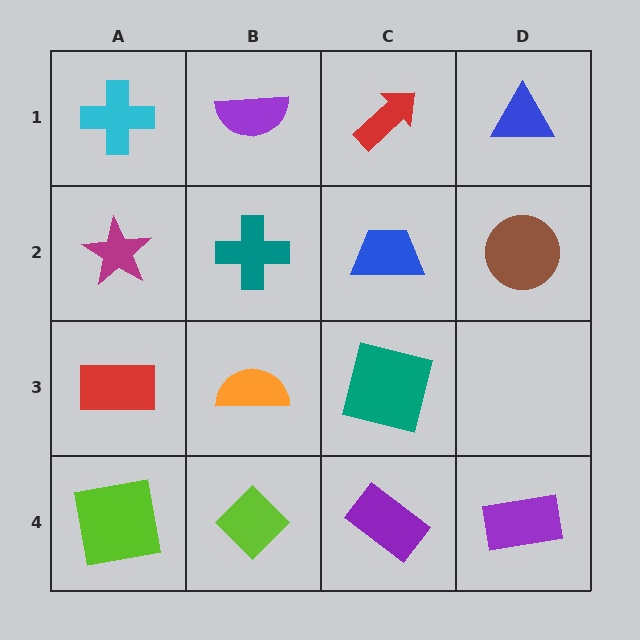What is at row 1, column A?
A cyan cross.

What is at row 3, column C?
A teal square.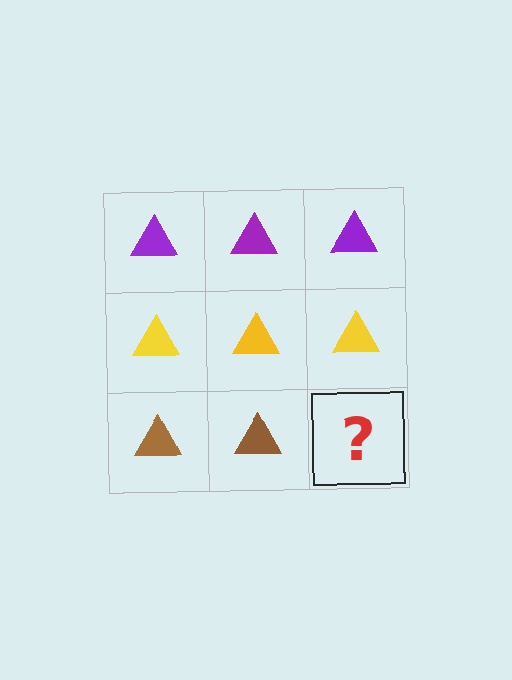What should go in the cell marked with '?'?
The missing cell should contain a brown triangle.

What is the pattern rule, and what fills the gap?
The rule is that each row has a consistent color. The gap should be filled with a brown triangle.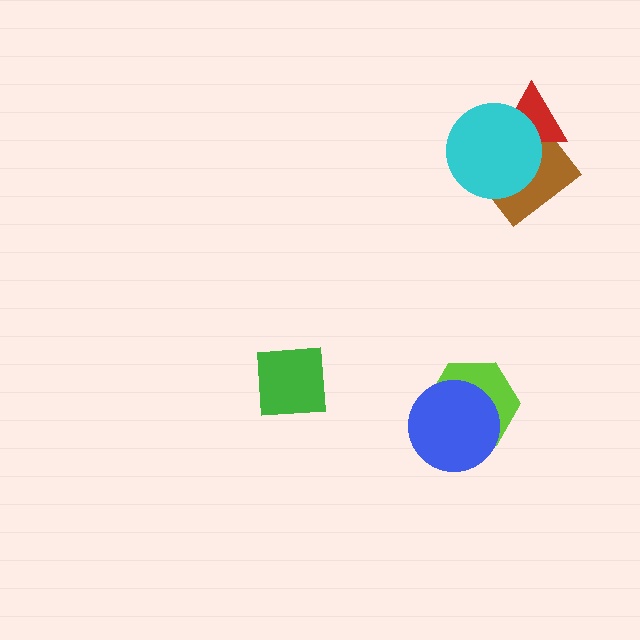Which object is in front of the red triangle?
The cyan circle is in front of the red triangle.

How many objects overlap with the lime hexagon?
1 object overlaps with the lime hexagon.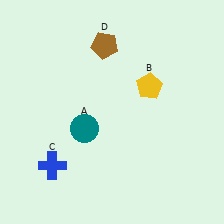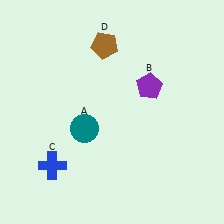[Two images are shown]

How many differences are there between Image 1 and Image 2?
There is 1 difference between the two images.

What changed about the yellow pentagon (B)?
In Image 1, B is yellow. In Image 2, it changed to purple.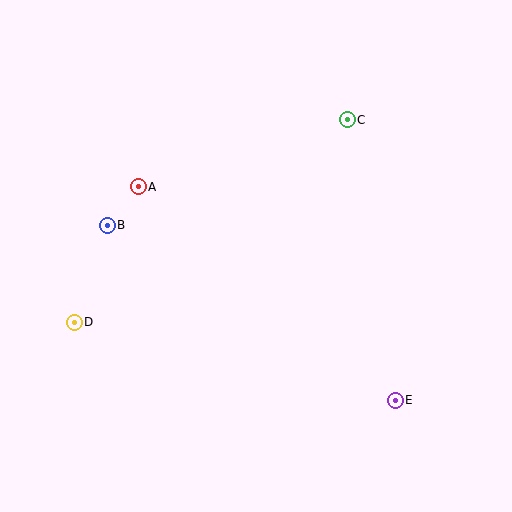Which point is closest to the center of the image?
Point A at (138, 187) is closest to the center.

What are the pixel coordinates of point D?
Point D is at (74, 322).